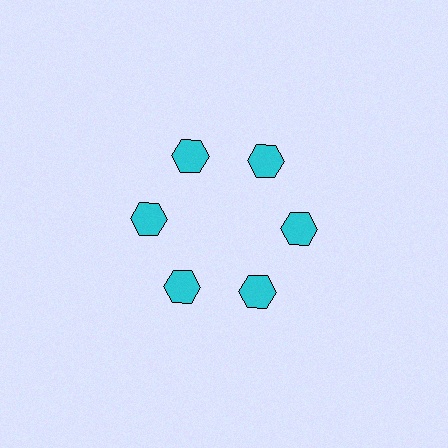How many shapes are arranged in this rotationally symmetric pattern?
There are 6 shapes, arranged in 6 groups of 1.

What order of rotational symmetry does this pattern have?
This pattern has 6-fold rotational symmetry.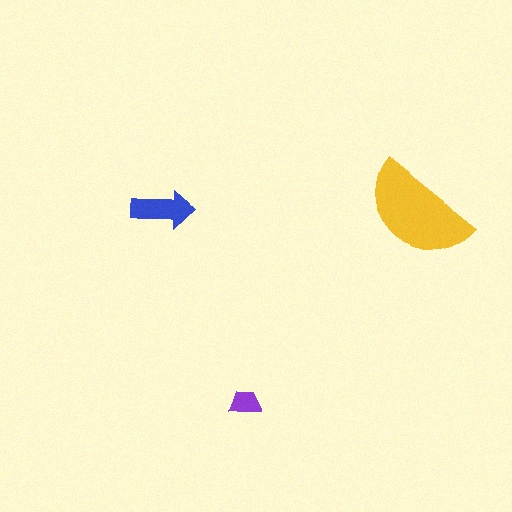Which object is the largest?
The yellow semicircle.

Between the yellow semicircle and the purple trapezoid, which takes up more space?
The yellow semicircle.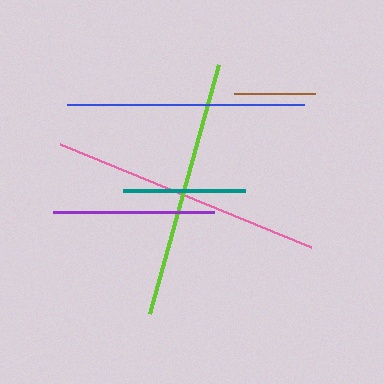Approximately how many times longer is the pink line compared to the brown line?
The pink line is approximately 3.3 times the length of the brown line.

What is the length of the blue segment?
The blue segment is approximately 237 pixels long.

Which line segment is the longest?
The pink line is the longest at approximately 271 pixels.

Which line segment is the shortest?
The brown line is the shortest at approximately 82 pixels.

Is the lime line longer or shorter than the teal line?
The lime line is longer than the teal line.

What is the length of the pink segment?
The pink segment is approximately 271 pixels long.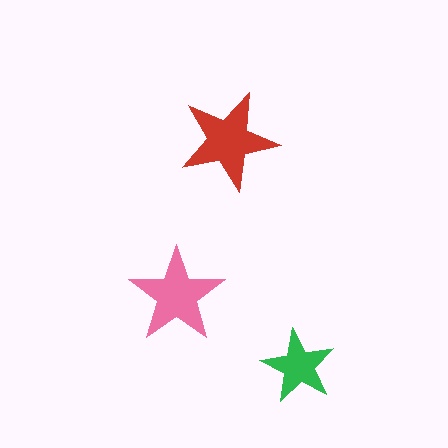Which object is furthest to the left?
The pink star is leftmost.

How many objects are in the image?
There are 3 objects in the image.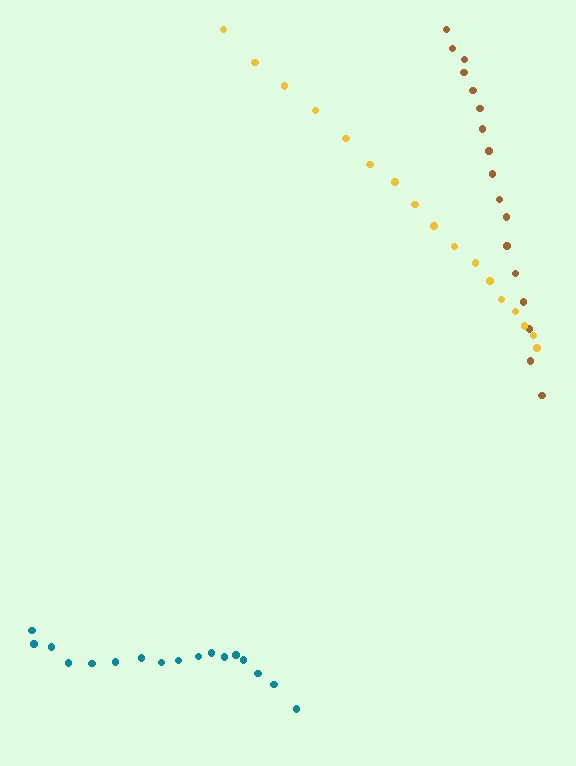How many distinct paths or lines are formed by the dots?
There are 3 distinct paths.